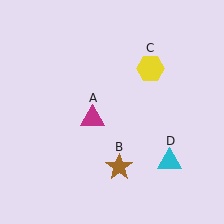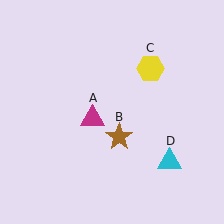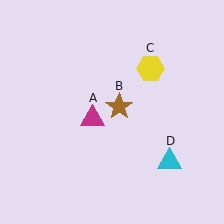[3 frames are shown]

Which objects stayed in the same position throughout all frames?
Magenta triangle (object A) and yellow hexagon (object C) and cyan triangle (object D) remained stationary.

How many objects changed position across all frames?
1 object changed position: brown star (object B).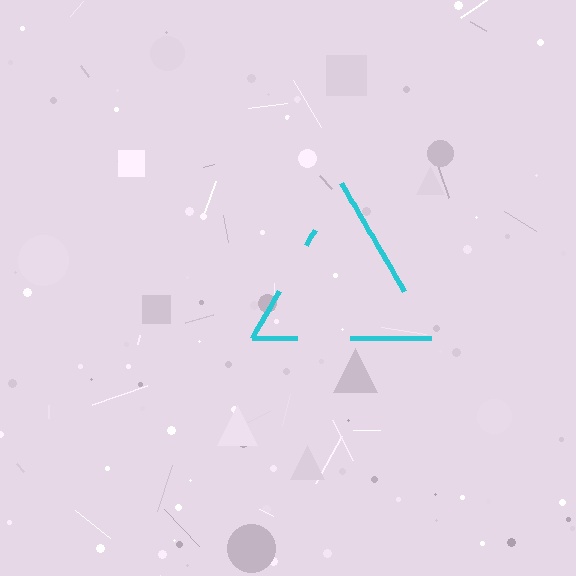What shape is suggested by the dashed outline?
The dashed outline suggests a triangle.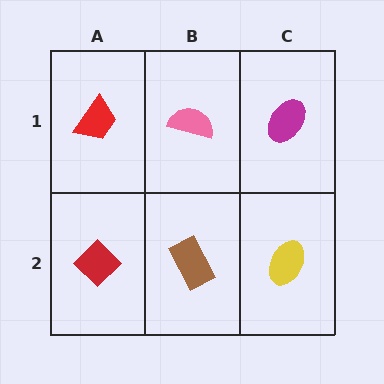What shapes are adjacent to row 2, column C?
A magenta ellipse (row 1, column C), a brown rectangle (row 2, column B).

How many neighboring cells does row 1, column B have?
3.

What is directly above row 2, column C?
A magenta ellipse.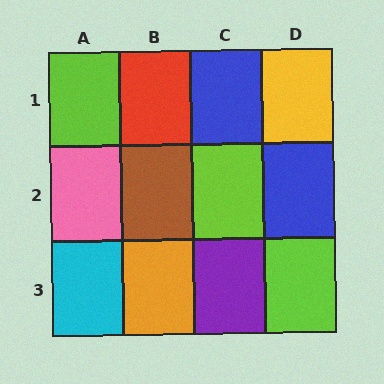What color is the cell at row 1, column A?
Lime.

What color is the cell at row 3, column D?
Lime.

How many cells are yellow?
1 cell is yellow.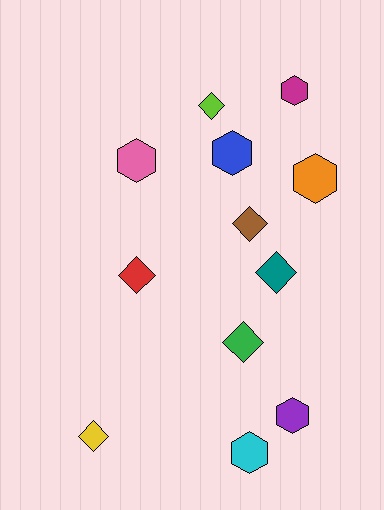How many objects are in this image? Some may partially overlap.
There are 12 objects.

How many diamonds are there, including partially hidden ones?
There are 6 diamonds.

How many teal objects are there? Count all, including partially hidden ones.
There is 1 teal object.